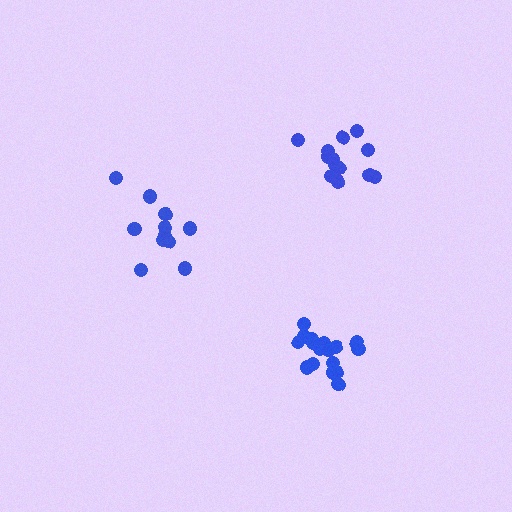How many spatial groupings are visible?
There are 3 spatial groupings.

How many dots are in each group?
Group 1: 17 dots, Group 2: 11 dots, Group 3: 13 dots (41 total).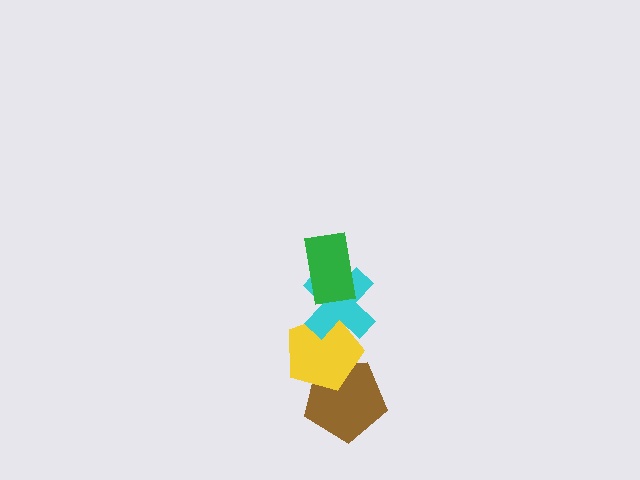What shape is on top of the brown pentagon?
The yellow pentagon is on top of the brown pentagon.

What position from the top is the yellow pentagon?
The yellow pentagon is 3rd from the top.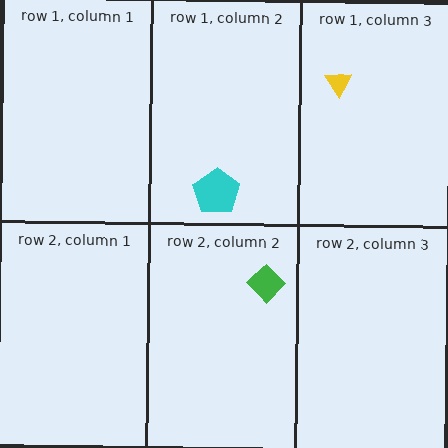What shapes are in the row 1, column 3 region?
The yellow triangle.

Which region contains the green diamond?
The row 2, column 2 region.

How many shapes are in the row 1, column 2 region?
1.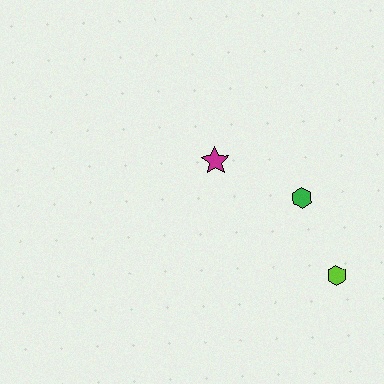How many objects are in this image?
There are 3 objects.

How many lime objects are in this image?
There is 1 lime object.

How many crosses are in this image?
There are no crosses.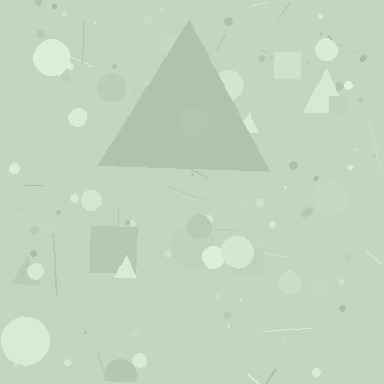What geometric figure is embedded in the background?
A triangle is embedded in the background.